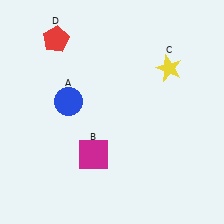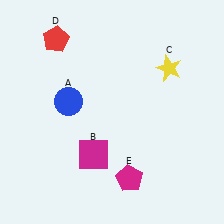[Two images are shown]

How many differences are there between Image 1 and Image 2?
There is 1 difference between the two images.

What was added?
A magenta pentagon (E) was added in Image 2.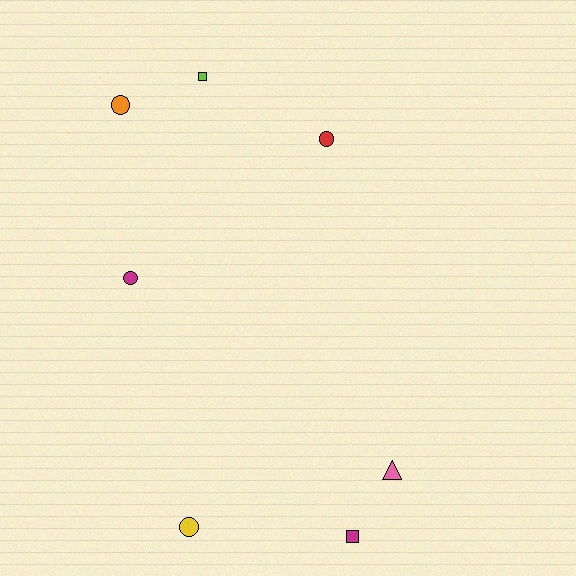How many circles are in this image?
There are 4 circles.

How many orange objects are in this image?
There is 1 orange object.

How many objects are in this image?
There are 7 objects.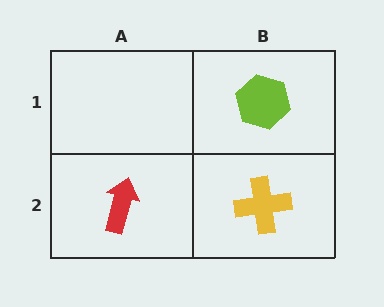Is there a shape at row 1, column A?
No, that cell is empty.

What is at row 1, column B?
A lime hexagon.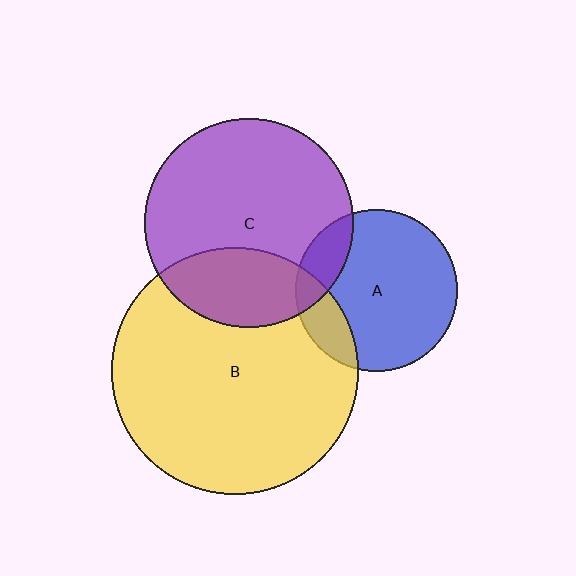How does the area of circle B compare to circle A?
Approximately 2.3 times.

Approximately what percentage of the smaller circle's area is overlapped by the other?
Approximately 15%.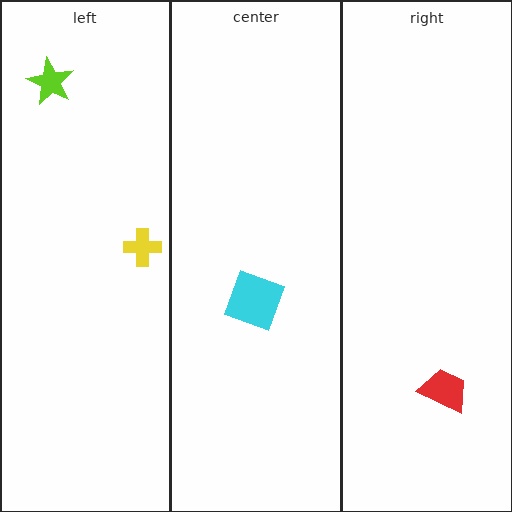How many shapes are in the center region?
1.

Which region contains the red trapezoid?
The right region.